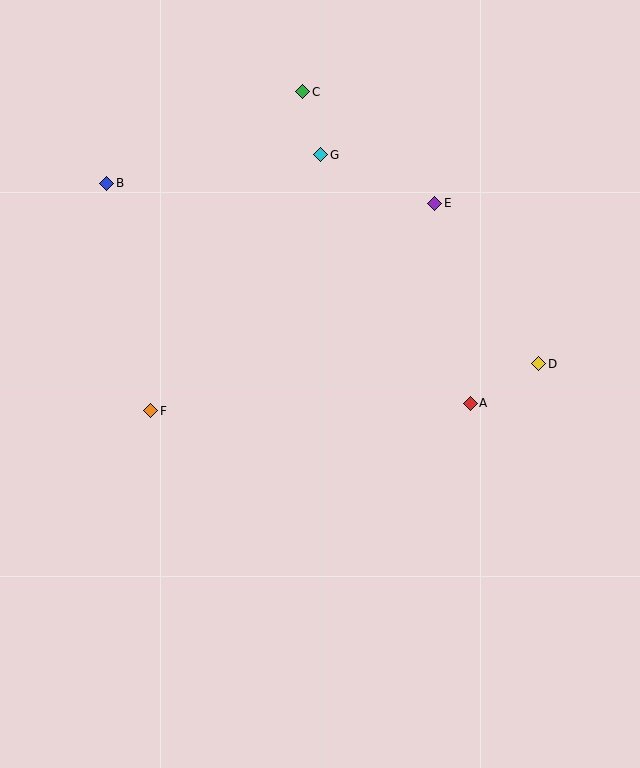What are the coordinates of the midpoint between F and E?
The midpoint between F and E is at (293, 307).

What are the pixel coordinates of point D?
Point D is at (539, 364).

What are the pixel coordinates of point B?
Point B is at (107, 183).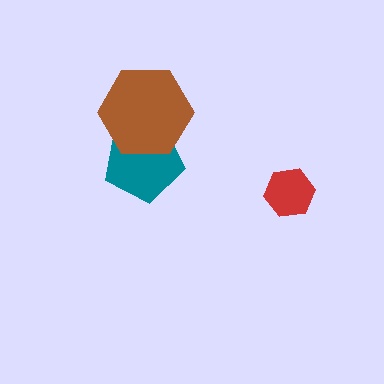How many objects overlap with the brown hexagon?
1 object overlaps with the brown hexagon.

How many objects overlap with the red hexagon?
0 objects overlap with the red hexagon.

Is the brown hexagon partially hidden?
No, no other shape covers it.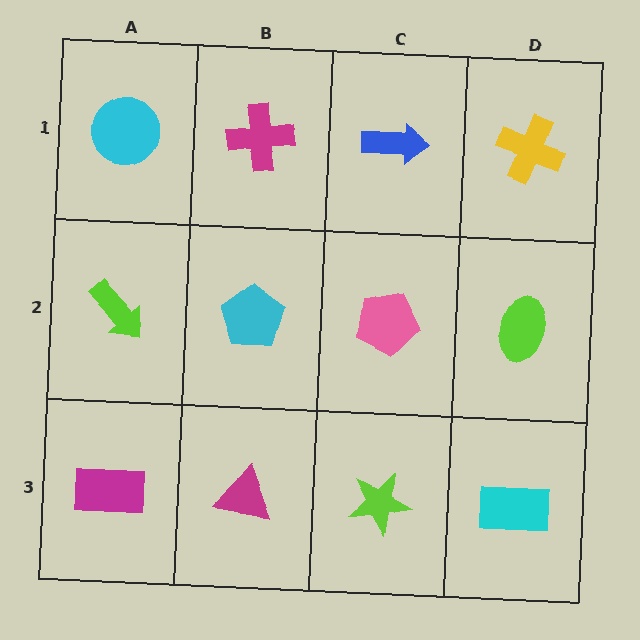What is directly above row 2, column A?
A cyan circle.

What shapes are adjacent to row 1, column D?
A lime ellipse (row 2, column D), a blue arrow (row 1, column C).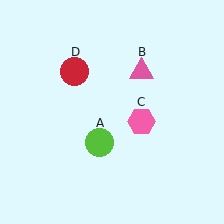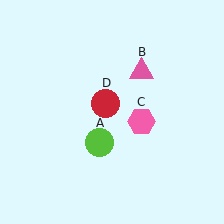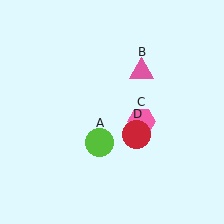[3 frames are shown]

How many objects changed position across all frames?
1 object changed position: red circle (object D).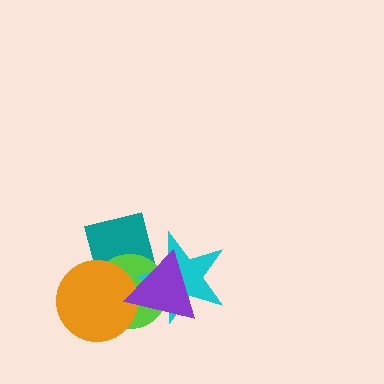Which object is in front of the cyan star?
The purple triangle is in front of the cyan star.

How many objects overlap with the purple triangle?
4 objects overlap with the purple triangle.